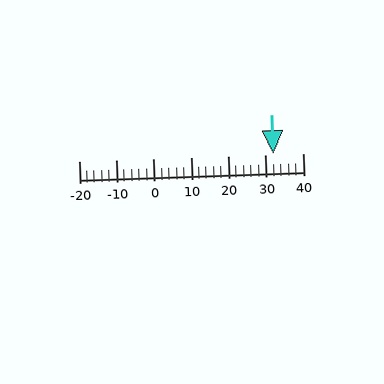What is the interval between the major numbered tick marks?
The major tick marks are spaced 10 units apart.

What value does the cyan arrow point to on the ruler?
The cyan arrow points to approximately 32.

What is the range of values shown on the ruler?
The ruler shows values from -20 to 40.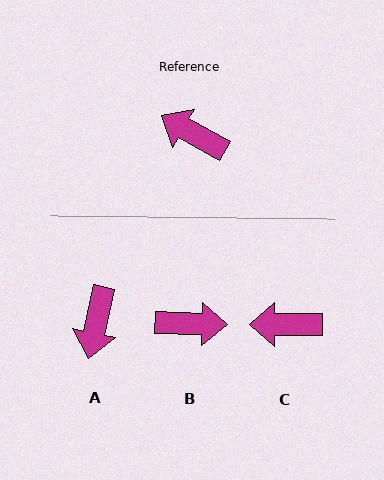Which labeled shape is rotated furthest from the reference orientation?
B, about 153 degrees away.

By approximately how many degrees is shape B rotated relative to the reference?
Approximately 153 degrees clockwise.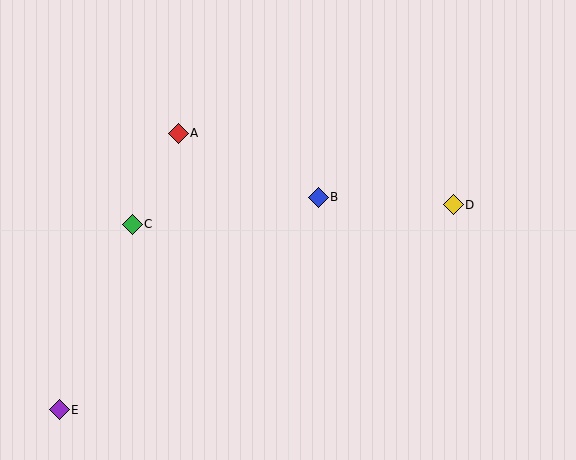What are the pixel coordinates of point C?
Point C is at (132, 224).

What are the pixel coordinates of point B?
Point B is at (318, 197).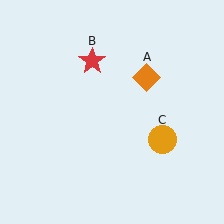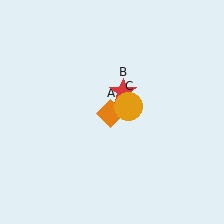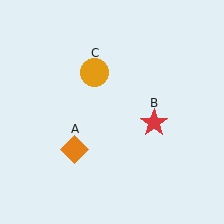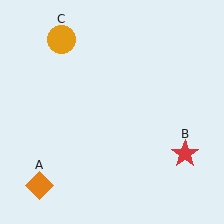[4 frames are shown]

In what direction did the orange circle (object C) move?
The orange circle (object C) moved up and to the left.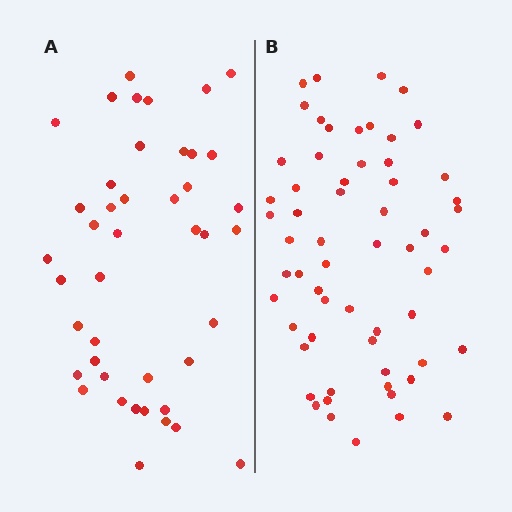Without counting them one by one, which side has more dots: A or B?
Region B (the right region) has more dots.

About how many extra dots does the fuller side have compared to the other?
Region B has approximately 15 more dots than region A.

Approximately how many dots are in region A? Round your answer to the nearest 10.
About 40 dots. (The exact count is 43, which rounds to 40.)